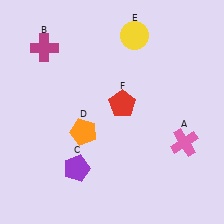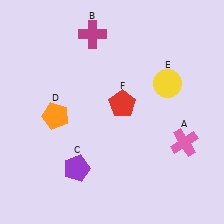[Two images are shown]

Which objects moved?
The objects that moved are: the magenta cross (B), the orange pentagon (D), the yellow circle (E).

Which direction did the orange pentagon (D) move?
The orange pentagon (D) moved left.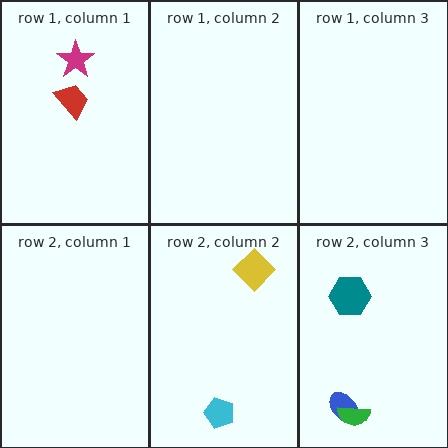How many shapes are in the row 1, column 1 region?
2.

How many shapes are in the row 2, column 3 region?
3.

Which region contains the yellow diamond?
The row 2, column 2 region.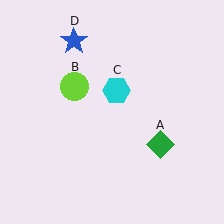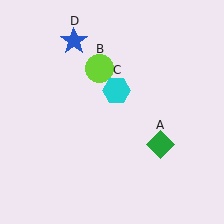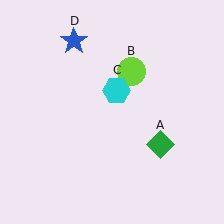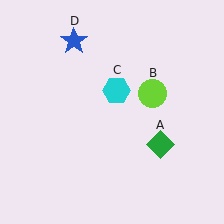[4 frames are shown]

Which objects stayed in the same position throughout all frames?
Green diamond (object A) and cyan hexagon (object C) and blue star (object D) remained stationary.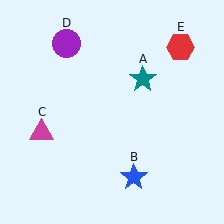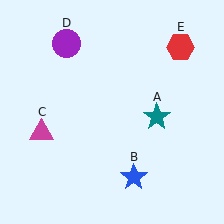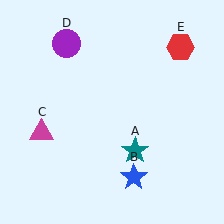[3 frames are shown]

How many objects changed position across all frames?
1 object changed position: teal star (object A).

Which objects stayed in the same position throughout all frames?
Blue star (object B) and magenta triangle (object C) and purple circle (object D) and red hexagon (object E) remained stationary.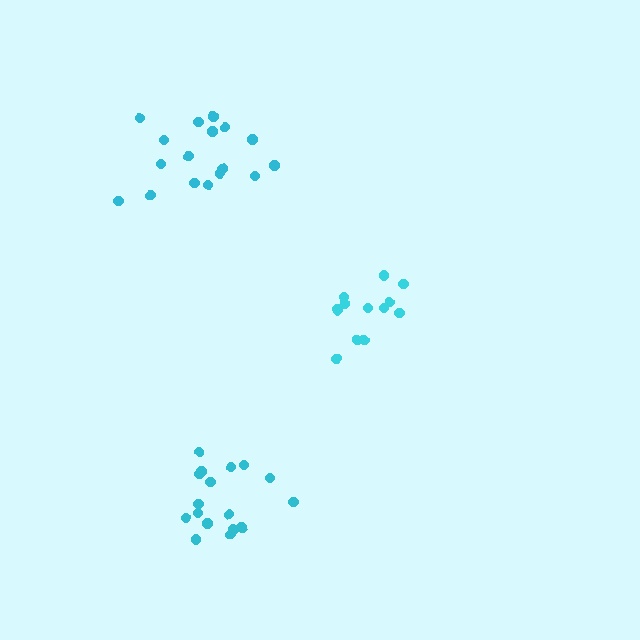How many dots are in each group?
Group 1: 13 dots, Group 2: 17 dots, Group 3: 17 dots (47 total).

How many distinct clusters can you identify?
There are 3 distinct clusters.